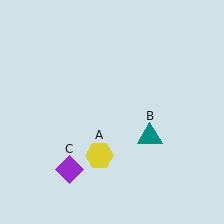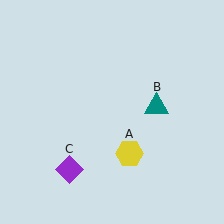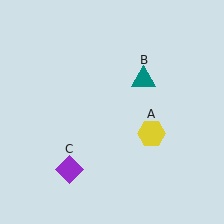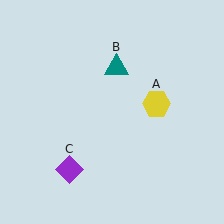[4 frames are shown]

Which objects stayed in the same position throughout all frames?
Purple diamond (object C) remained stationary.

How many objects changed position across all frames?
2 objects changed position: yellow hexagon (object A), teal triangle (object B).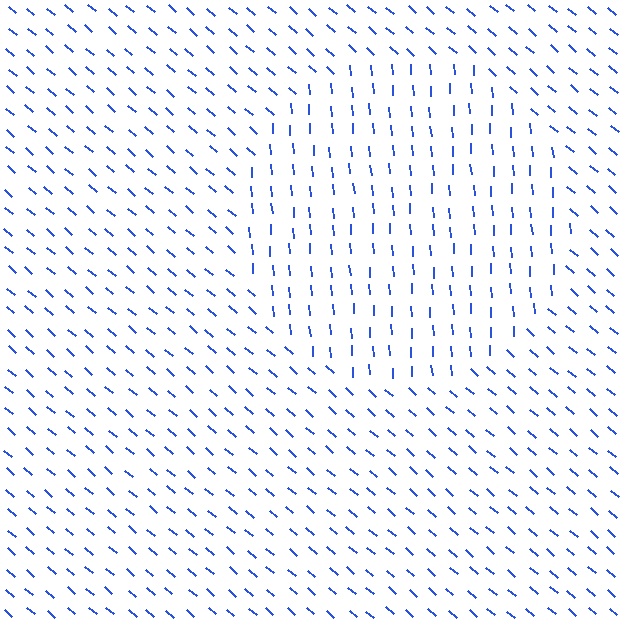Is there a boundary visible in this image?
Yes, there is a texture boundary formed by a change in line orientation.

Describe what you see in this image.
The image is filled with small blue line segments. A circle region in the image has lines oriented differently from the surrounding lines, creating a visible texture boundary.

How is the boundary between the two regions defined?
The boundary is defined purely by a change in line orientation (approximately 45 degrees difference). All lines are the same color and thickness.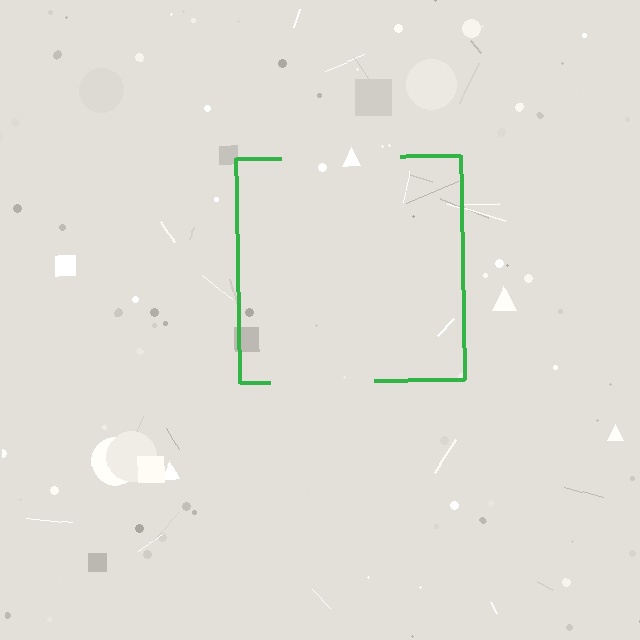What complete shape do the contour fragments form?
The contour fragments form a square.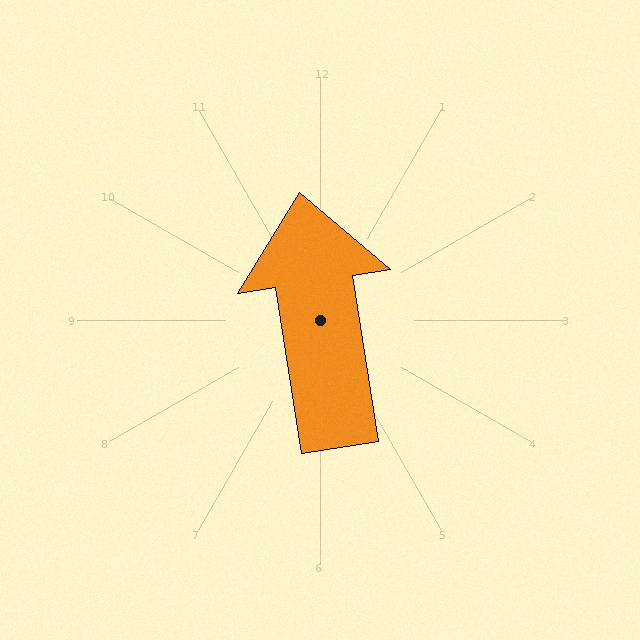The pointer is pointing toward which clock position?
Roughly 12 o'clock.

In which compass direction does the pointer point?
North.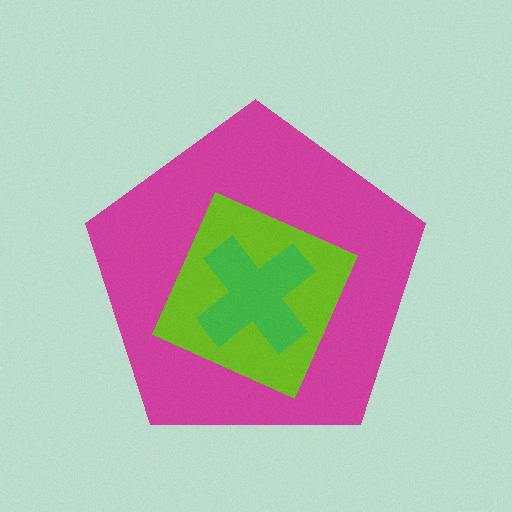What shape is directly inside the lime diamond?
The green cross.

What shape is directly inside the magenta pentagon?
The lime diamond.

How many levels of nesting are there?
3.